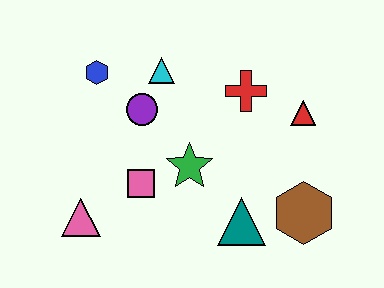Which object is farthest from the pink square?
The red triangle is farthest from the pink square.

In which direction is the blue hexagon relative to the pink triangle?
The blue hexagon is above the pink triangle.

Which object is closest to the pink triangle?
The pink square is closest to the pink triangle.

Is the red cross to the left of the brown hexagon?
Yes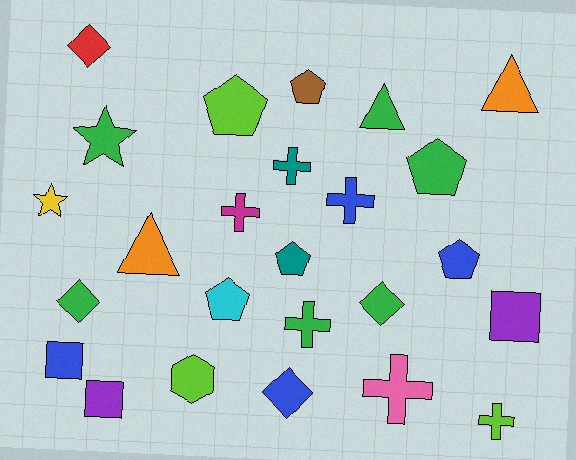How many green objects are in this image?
There are 6 green objects.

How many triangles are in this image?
There are 3 triangles.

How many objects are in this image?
There are 25 objects.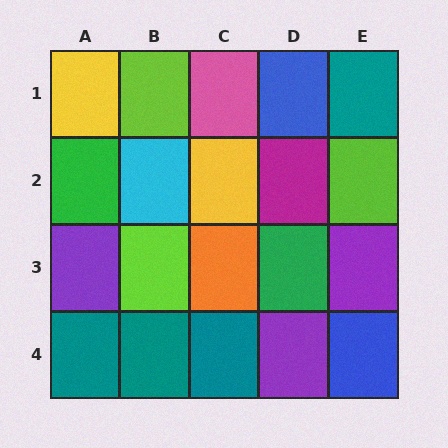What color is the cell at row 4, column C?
Teal.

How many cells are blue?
2 cells are blue.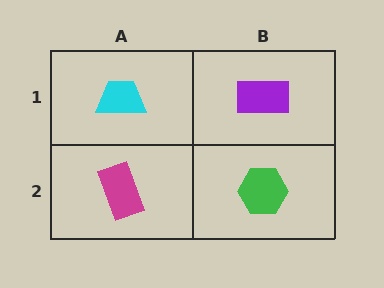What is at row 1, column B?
A purple rectangle.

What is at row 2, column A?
A magenta rectangle.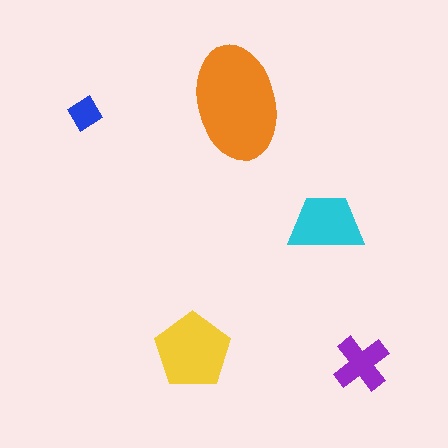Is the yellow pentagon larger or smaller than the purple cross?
Larger.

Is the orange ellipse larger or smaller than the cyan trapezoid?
Larger.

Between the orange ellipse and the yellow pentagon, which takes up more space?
The orange ellipse.